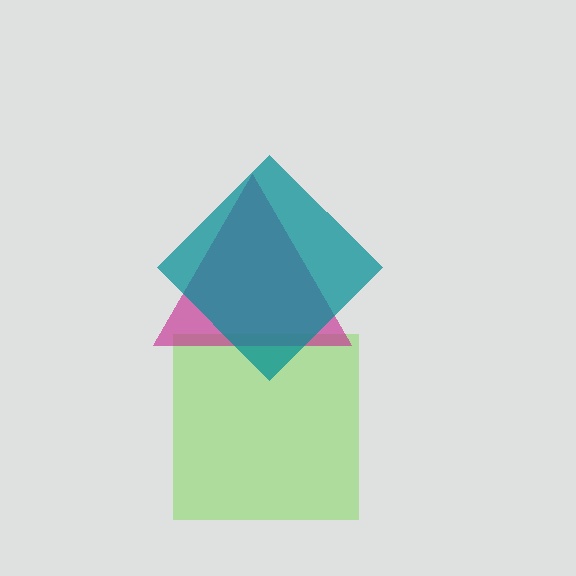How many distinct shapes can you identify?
There are 3 distinct shapes: a lime square, a magenta triangle, a teal diamond.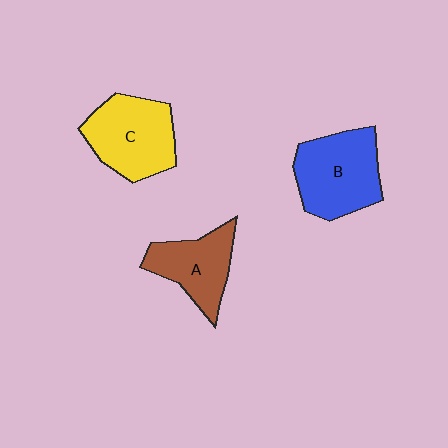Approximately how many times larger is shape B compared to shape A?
Approximately 1.3 times.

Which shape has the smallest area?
Shape A (brown).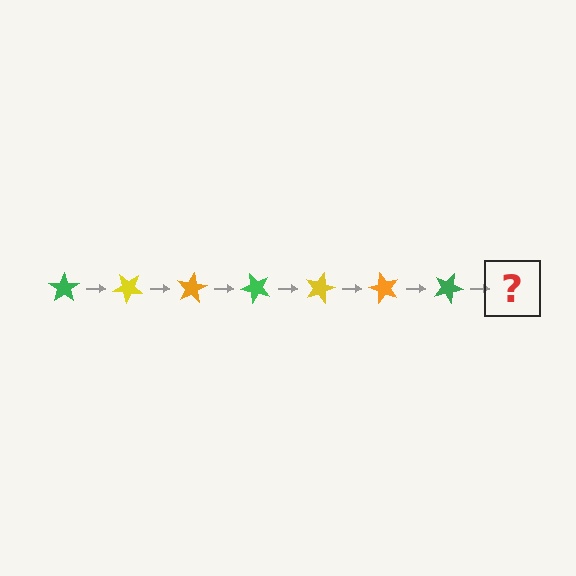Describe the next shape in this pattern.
It should be a yellow star, rotated 280 degrees from the start.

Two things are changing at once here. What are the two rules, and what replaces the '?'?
The two rules are that it rotates 40 degrees each step and the color cycles through green, yellow, and orange. The '?' should be a yellow star, rotated 280 degrees from the start.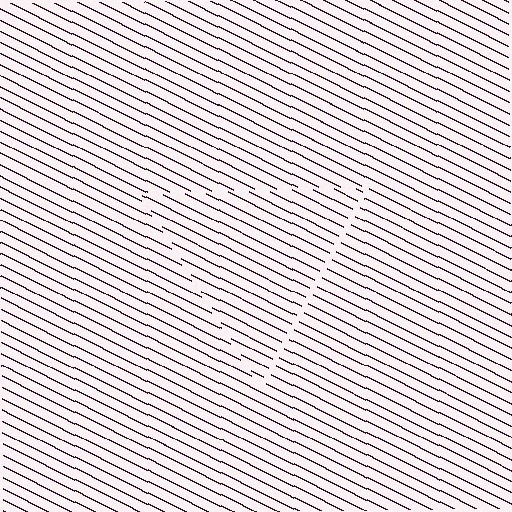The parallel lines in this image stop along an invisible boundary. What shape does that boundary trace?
An illusory triangle. The interior of the shape contains the same grating, shifted by half a period — the contour is defined by the phase discontinuity where line-ends from the inner and outer gratings abut.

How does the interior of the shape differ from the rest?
The interior of the shape contains the same grating, shifted by half a period — the contour is defined by the phase discontinuity where line-ends from the inner and outer gratings abut.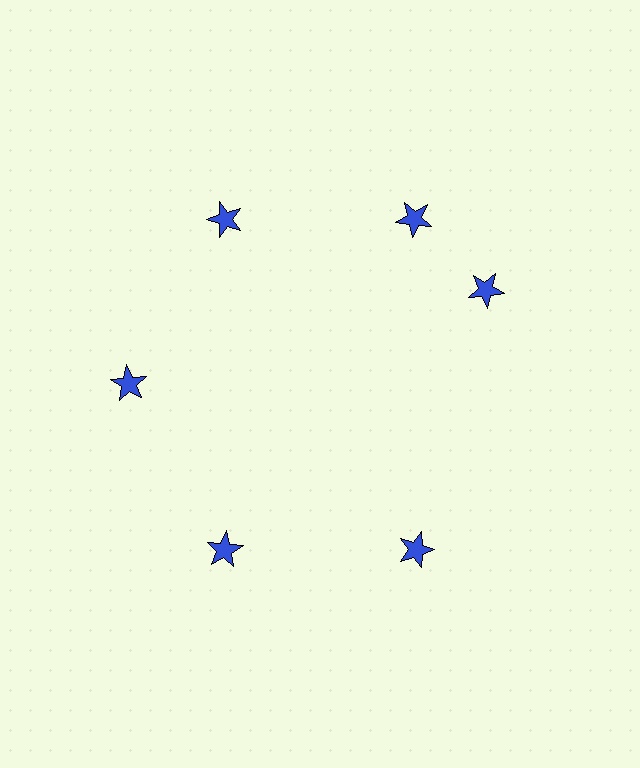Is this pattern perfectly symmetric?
No. The 6 blue stars are arranged in a ring, but one element near the 3 o'clock position is rotated out of alignment along the ring, breaking the 6-fold rotational symmetry.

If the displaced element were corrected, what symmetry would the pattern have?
It would have 6-fold rotational symmetry — the pattern would map onto itself every 60 degrees.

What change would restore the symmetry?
The symmetry would be restored by rotating it back into even spacing with its neighbors so that all 6 stars sit at equal angles and equal distance from the center.